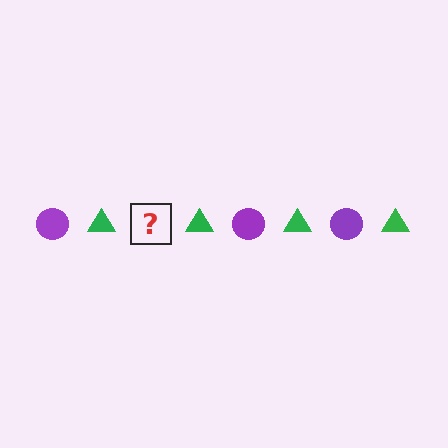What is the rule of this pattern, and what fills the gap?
The rule is that the pattern alternates between purple circle and green triangle. The gap should be filled with a purple circle.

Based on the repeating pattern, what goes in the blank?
The blank should be a purple circle.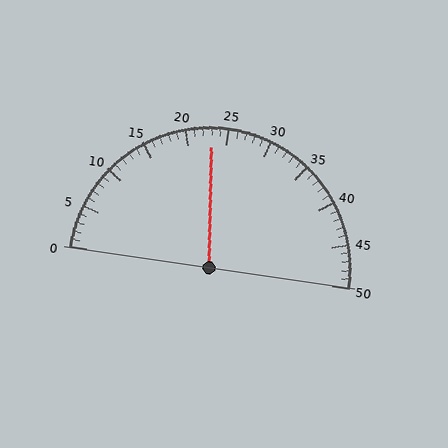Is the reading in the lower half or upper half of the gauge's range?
The reading is in the lower half of the range (0 to 50).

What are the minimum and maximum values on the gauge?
The gauge ranges from 0 to 50.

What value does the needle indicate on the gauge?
The needle indicates approximately 23.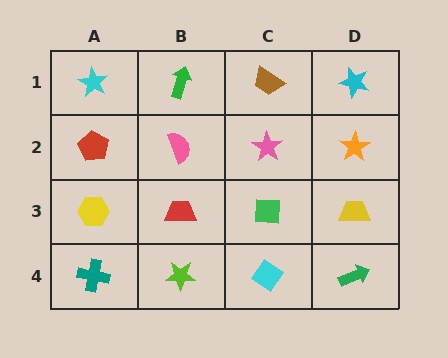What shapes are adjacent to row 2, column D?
A cyan star (row 1, column D), a yellow trapezoid (row 3, column D), a pink star (row 2, column C).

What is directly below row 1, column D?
An orange star.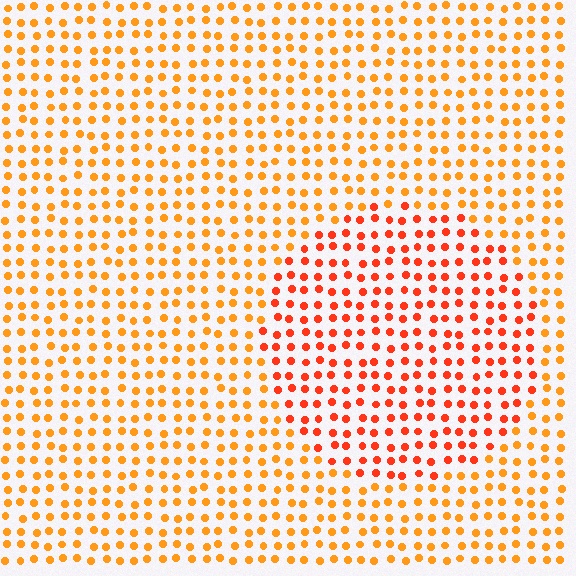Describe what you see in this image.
The image is filled with small orange elements in a uniform arrangement. A circle-shaped region is visible where the elements are tinted to a slightly different hue, forming a subtle color boundary.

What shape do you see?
I see a circle.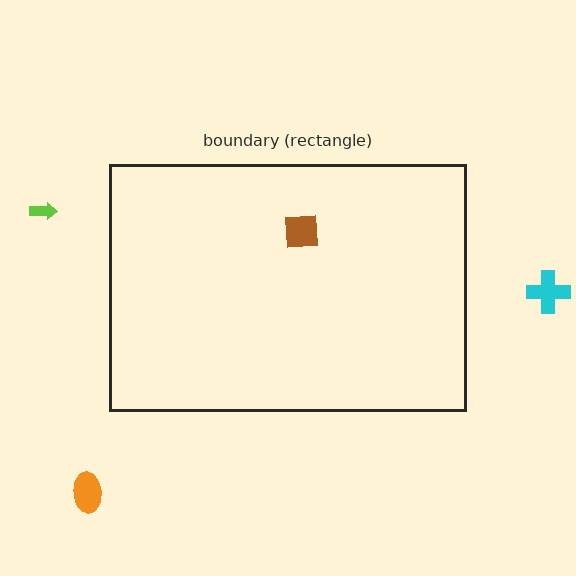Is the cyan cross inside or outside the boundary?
Outside.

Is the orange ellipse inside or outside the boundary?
Outside.